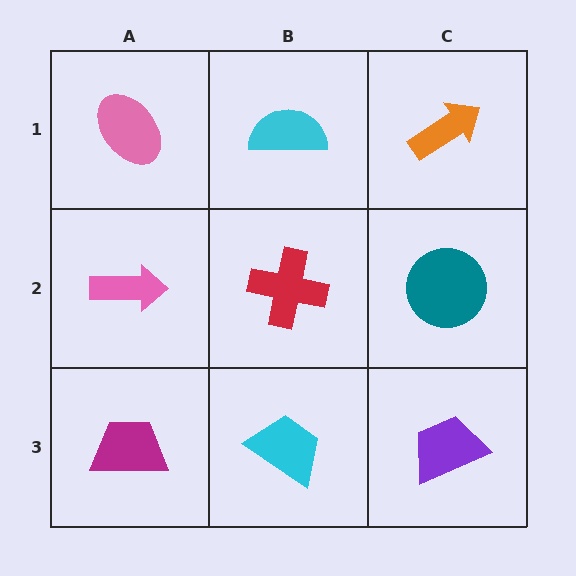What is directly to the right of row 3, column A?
A cyan trapezoid.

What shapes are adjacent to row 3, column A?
A pink arrow (row 2, column A), a cyan trapezoid (row 3, column B).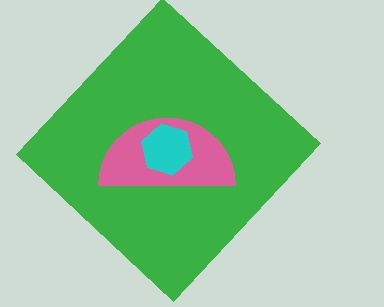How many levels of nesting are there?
3.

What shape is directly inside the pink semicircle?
The cyan hexagon.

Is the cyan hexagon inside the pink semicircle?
Yes.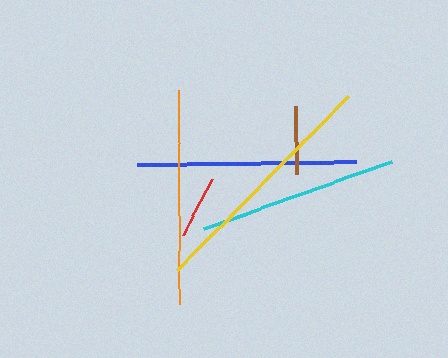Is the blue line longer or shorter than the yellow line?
The yellow line is longer than the blue line.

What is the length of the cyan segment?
The cyan segment is approximately 200 pixels long.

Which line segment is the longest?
The yellow line is the longest at approximately 243 pixels.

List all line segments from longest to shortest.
From longest to shortest: yellow, blue, orange, cyan, brown, red.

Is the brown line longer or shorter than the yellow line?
The yellow line is longer than the brown line.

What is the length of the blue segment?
The blue segment is approximately 220 pixels long.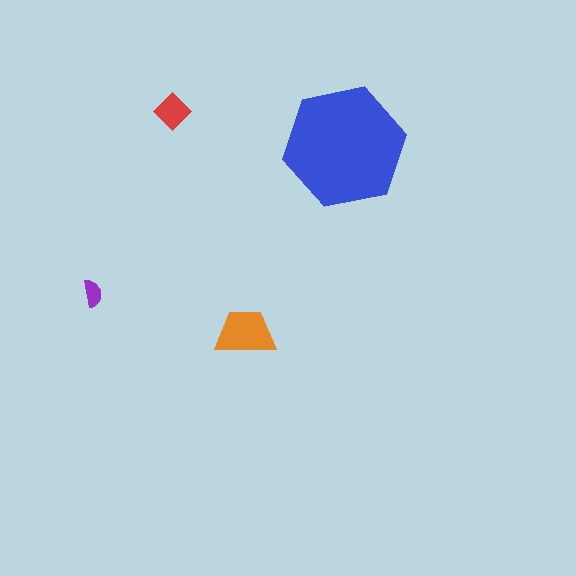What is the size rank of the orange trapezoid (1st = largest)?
2nd.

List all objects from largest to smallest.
The blue hexagon, the orange trapezoid, the red diamond, the purple semicircle.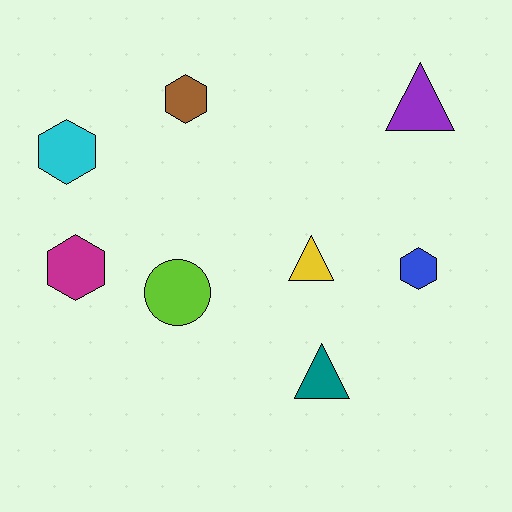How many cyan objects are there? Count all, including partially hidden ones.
There is 1 cyan object.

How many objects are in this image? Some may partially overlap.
There are 8 objects.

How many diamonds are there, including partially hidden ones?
There are no diamonds.